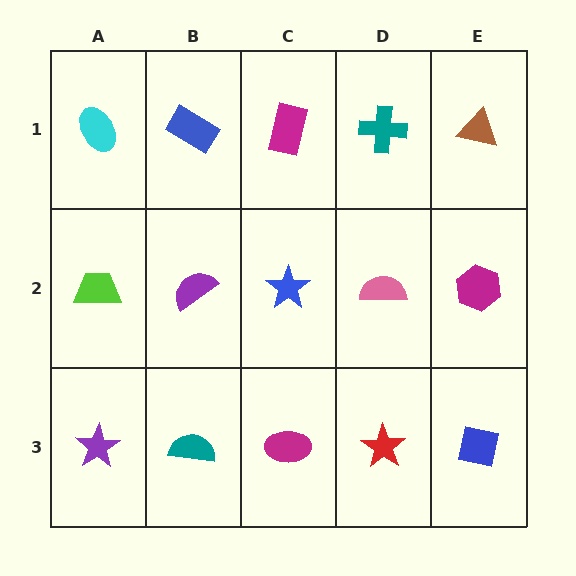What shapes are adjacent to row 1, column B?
A purple semicircle (row 2, column B), a cyan ellipse (row 1, column A), a magenta rectangle (row 1, column C).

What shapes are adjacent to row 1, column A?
A lime trapezoid (row 2, column A), a blue rectangle (row 1, column B).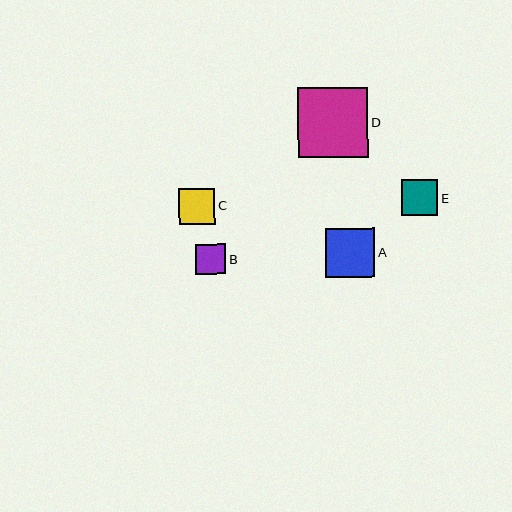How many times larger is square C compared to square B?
Square C is approximately 1.2 times the size of square B.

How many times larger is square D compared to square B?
Square D is approximately 2.3 times the size of square B.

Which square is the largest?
Square D is the largest with a size of approximately 70 pixels.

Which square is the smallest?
Square B is the smallest with a size of approximately 31 pixels.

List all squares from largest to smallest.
From largest to smallest: D, A, C, E, B.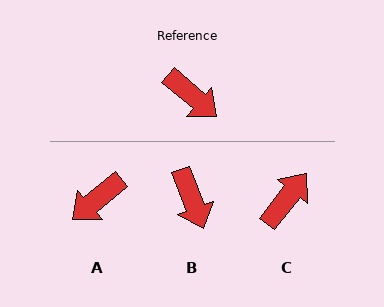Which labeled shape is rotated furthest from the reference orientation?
A, about 100 degrees away.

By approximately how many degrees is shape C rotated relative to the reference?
Approximately 93 degrees counter-clockwise.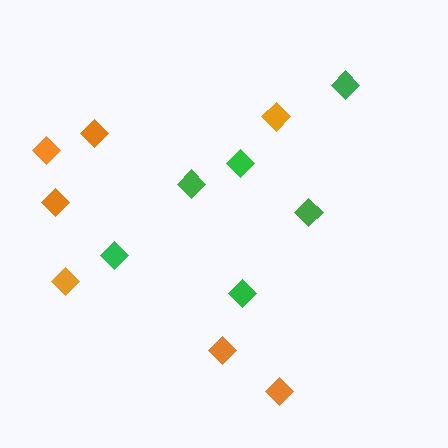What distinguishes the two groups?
There are 2 groups: one group of green diamonds (6) and one group of orange diamonds (7).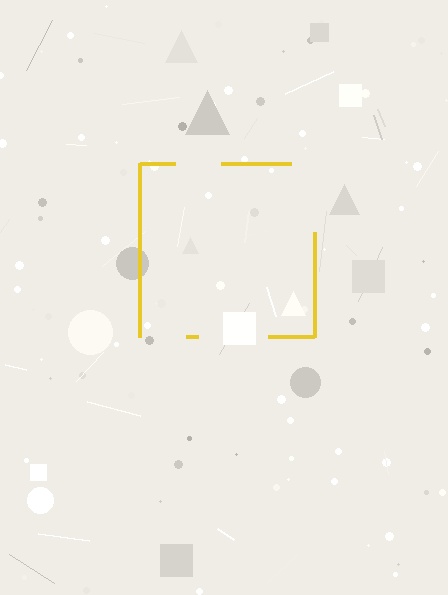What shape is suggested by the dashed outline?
The dashed outline suggests a square.